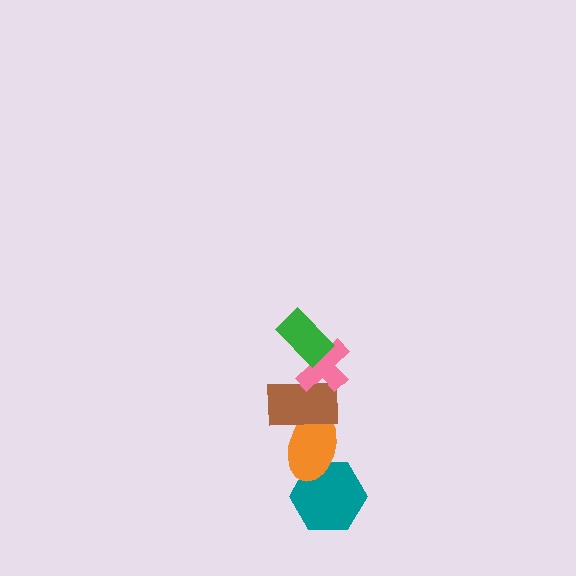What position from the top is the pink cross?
The pink cross is 2nd from the top.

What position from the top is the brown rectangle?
The brown rectangle is 3rd from the top.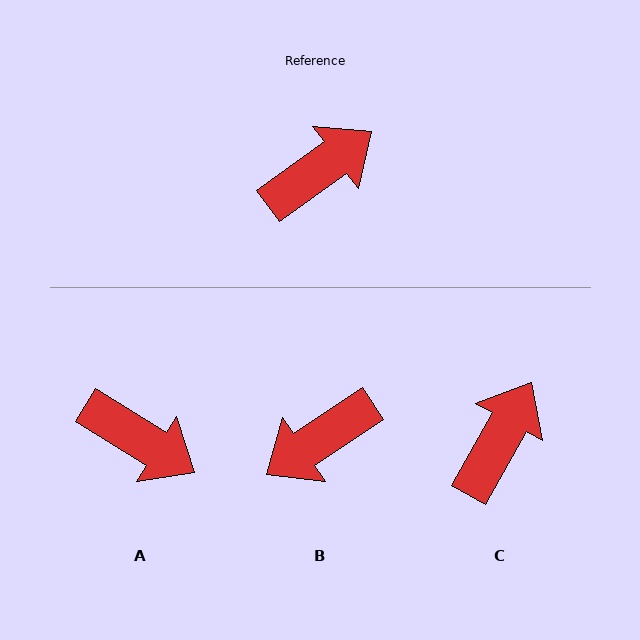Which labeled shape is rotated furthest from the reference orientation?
B, about 178 degrees away.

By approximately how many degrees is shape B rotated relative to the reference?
Approximately 178 degrees counter-clockwise.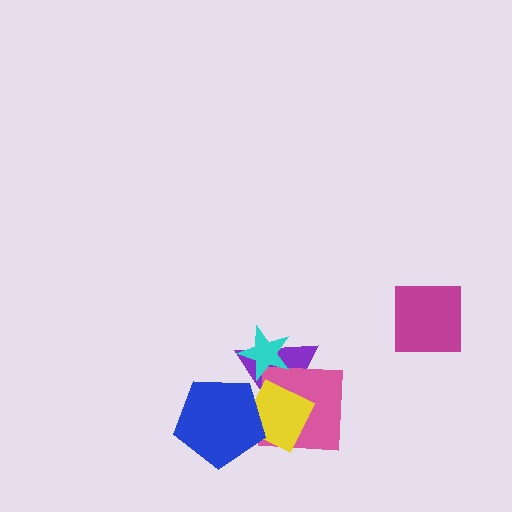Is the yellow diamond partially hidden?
Yes, it is partially covered by another shape.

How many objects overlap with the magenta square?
0 objects overlap with the magenta square.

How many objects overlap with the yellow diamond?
3 objects overlap with the yellow diamond.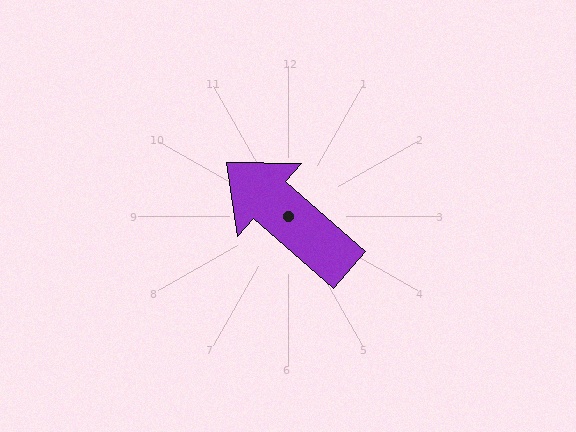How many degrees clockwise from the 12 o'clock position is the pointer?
Approximately 311 degrees.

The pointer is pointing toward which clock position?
Roughly 10 o'clock.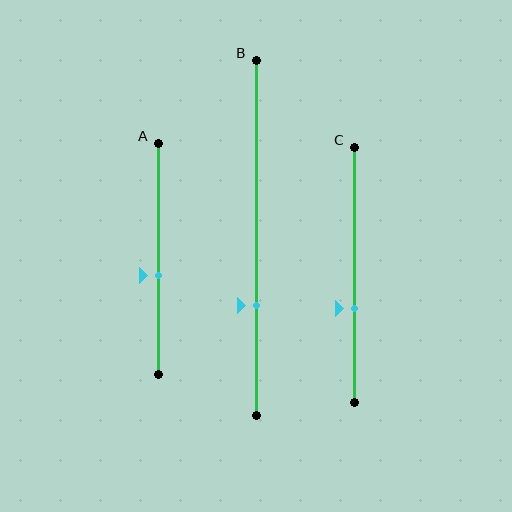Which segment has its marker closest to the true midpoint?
Segment A has its marker closest to the true midpoint.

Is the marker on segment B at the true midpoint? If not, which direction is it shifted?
No, the marker on segment B is shifted downward by about 19% of the segment length.